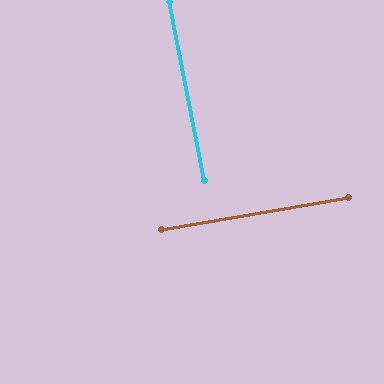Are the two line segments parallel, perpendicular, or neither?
Perpendicular — they meet at approximately 89°.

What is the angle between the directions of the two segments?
Approximately 89 degrees.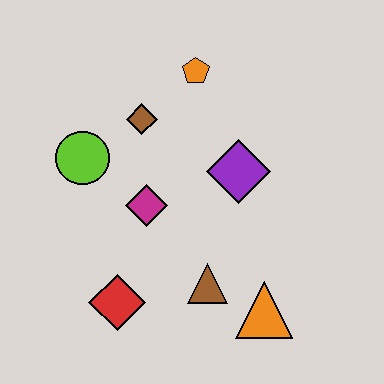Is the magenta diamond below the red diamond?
No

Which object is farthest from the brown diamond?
The orange triangle is farthest from the brown diamond.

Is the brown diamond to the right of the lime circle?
Yes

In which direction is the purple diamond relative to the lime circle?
The purple diamond is to the right of the lime circle.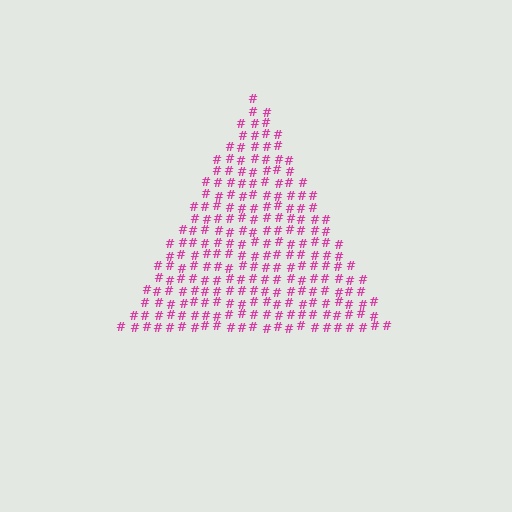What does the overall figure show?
The overall figure shows a triangle.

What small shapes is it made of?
It is made of small hash symbols.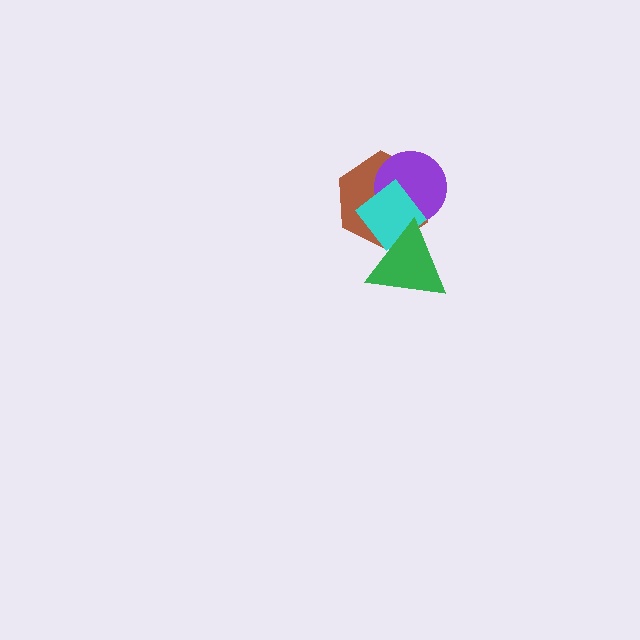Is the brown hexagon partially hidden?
Yes, it is partially covered by another shape.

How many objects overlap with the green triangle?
2 objects overlap with the green triangle.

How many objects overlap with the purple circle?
2 objects overlap with the purple circle.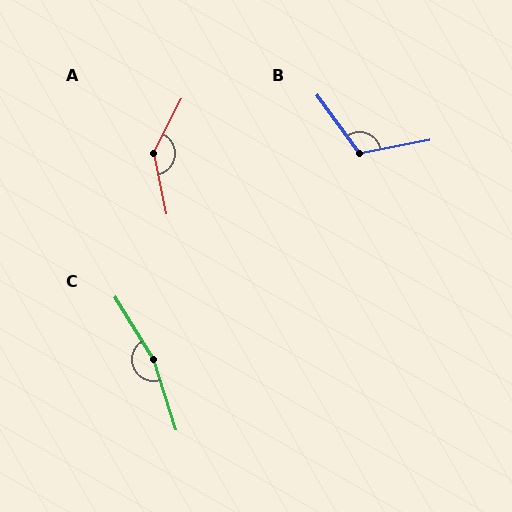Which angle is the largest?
C, at approximately 166 degrees.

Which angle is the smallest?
B, at approximately 115 degrees.